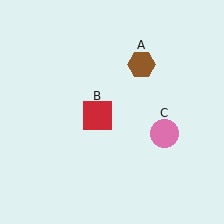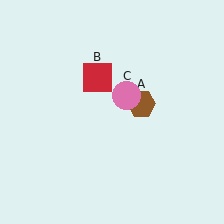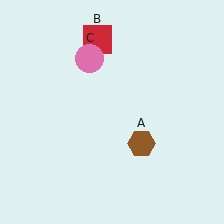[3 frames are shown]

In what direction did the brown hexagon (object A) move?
The brown hexagon (object A) moved down.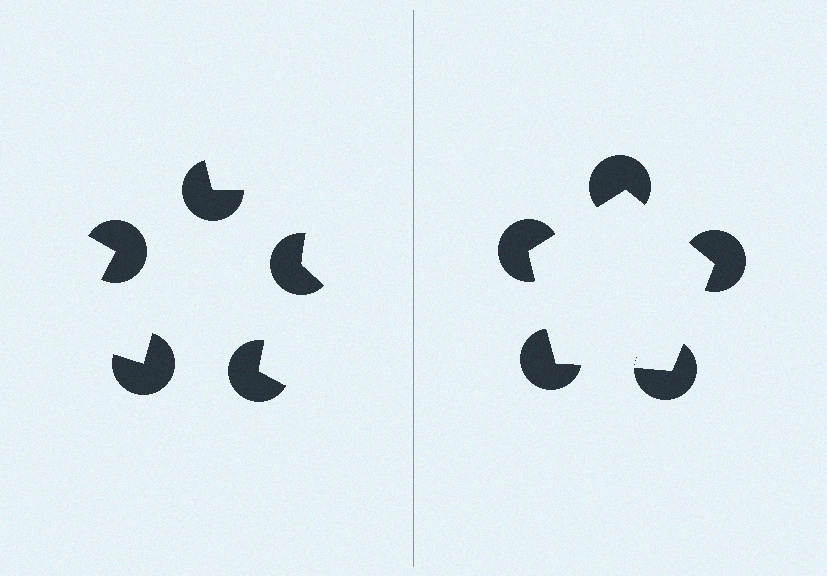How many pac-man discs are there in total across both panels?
10 — 5 on each side.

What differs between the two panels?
The pac-man discs are positioned identically on both sides; only the wedge orientations differ. On the right they align to a pentagon; on the left they are misaligned.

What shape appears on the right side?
An illusory pentagon.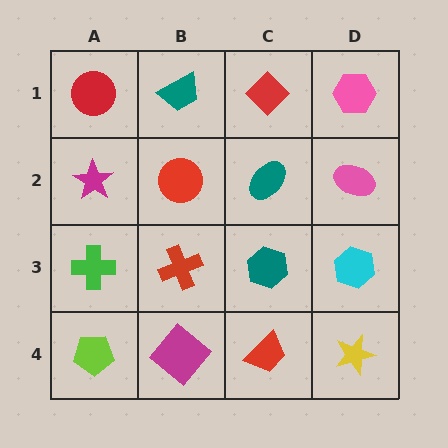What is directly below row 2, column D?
A cyan hexagon.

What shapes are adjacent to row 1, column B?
A red circle (row 2, column B), a red circle (row 1, column A), a red diamond (row 1, column C).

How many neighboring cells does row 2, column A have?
3.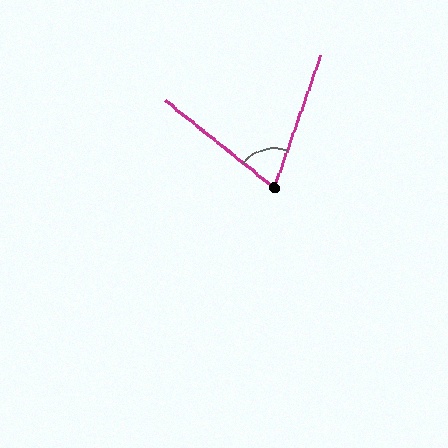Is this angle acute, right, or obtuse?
It is acute.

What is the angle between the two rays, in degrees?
Approximately 71 degrees.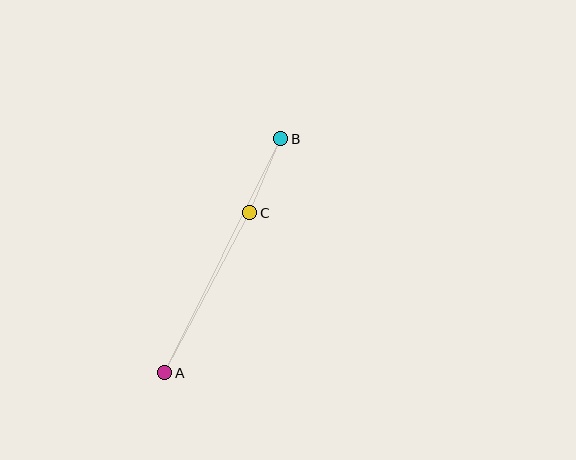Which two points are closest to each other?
Points B and C are closest to each other.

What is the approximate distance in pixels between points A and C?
The distance between A and C is approximately 181 pixels.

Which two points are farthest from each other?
Points A and B are farthest from each other.